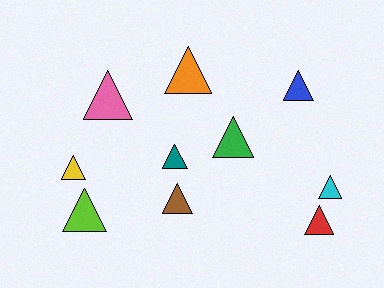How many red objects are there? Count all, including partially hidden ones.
There is 1 red object.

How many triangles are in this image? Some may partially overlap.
There are 10 triangles.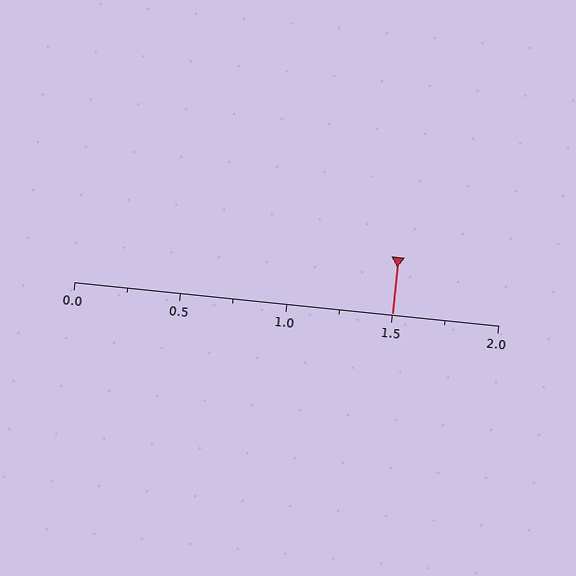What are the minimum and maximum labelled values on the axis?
The axis runs from 0.0 to 2.0.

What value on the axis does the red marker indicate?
The marker indicates approximately 1.5.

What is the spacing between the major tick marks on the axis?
The major ticks are spaced 0.5 apart.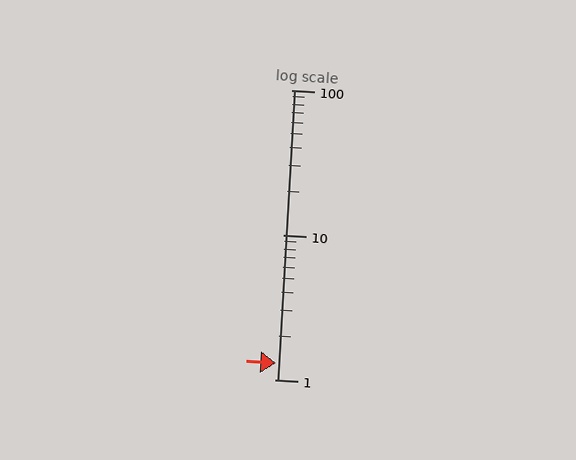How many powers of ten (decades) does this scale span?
The scale spans 2 decades, from 1 to 100.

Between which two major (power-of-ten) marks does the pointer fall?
The pointer is between 1 and 10.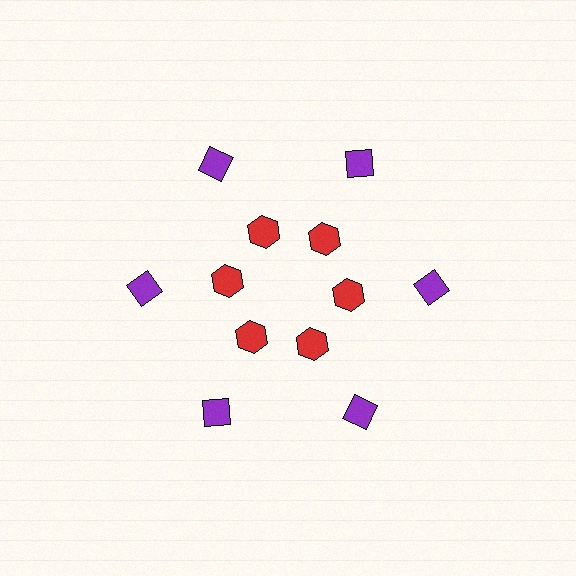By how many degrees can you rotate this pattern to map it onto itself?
The pattern maps onto itself every 60 degrees of rotation.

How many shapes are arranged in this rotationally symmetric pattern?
There are 12 shapes, arranged in 6 groups of 2.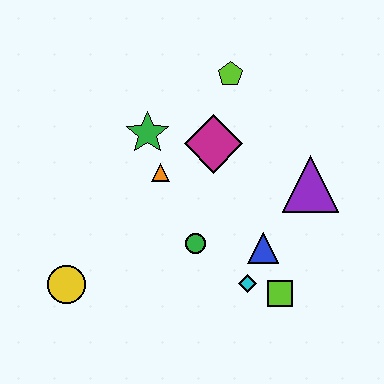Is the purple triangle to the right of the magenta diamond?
Yes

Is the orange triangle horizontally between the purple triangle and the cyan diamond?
No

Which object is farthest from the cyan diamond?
The lime pentagon is farthest from the cyan diamond.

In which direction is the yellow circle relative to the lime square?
The yellow circle is to the left of the lime square.